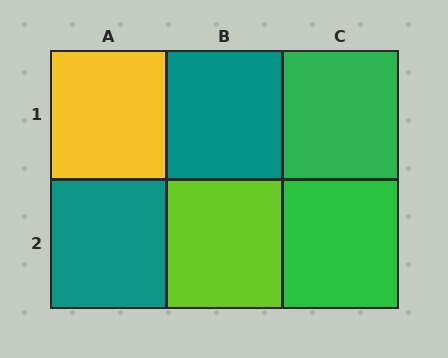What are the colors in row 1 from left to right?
Yellow, teal, green.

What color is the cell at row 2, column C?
Green.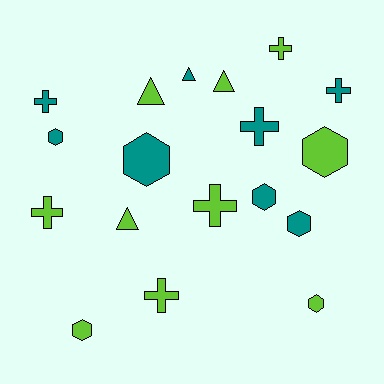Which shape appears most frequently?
Hexagon, with 7 objects.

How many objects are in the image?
There are 18 objects.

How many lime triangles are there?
There are 3 lime triangles.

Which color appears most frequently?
Lime, with 10 objects.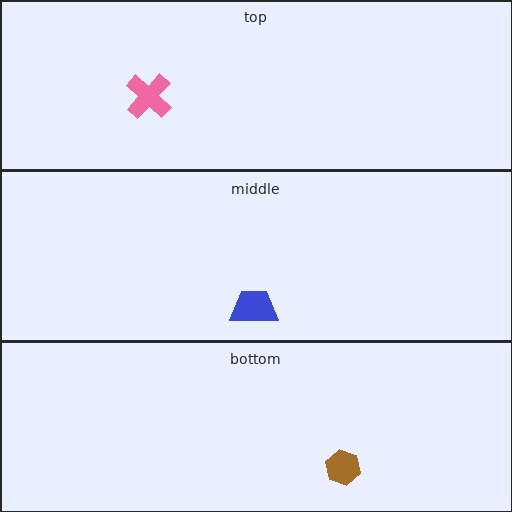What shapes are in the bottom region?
The brown hexagon.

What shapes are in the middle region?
The blue trapezoid.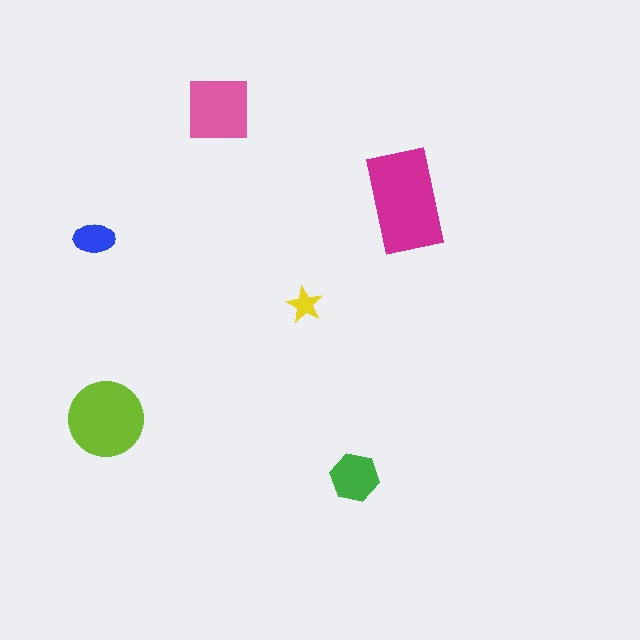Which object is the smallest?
The yellow star.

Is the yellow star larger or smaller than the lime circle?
Smaller.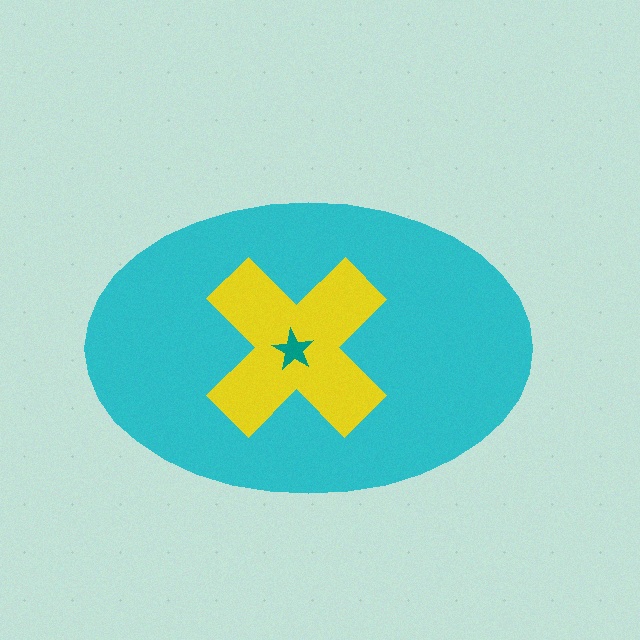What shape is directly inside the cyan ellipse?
The yellow cross.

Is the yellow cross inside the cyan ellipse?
Yes.